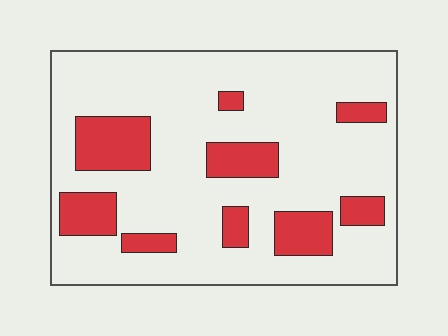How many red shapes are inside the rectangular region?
9.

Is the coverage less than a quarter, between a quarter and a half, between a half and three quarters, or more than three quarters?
Less than a quarter.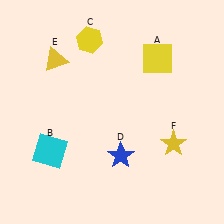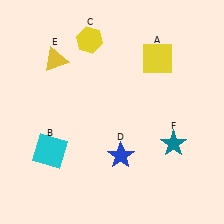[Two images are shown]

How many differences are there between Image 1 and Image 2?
There is 1 difference between the two images.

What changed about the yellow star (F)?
In Image 1, F is yellow. In Image 2, it changed to teal.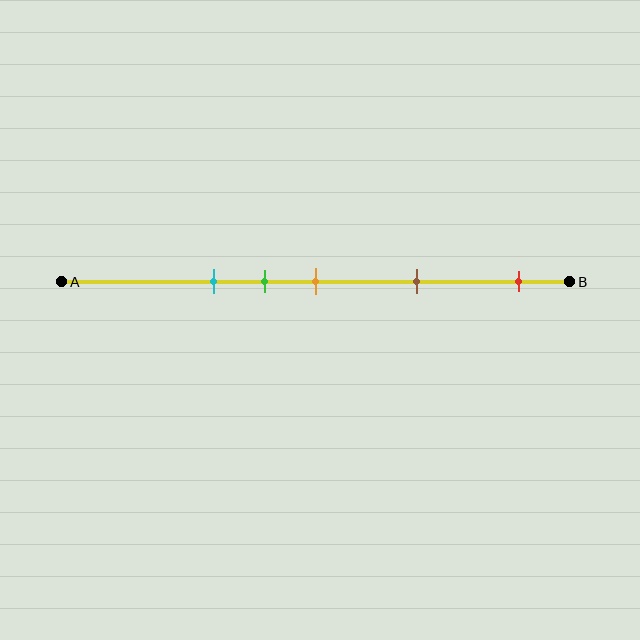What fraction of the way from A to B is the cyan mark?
The cyan mark is approximately 30% (0.3) of the way from A to B.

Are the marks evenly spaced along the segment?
No, the marks are not evenly spaced.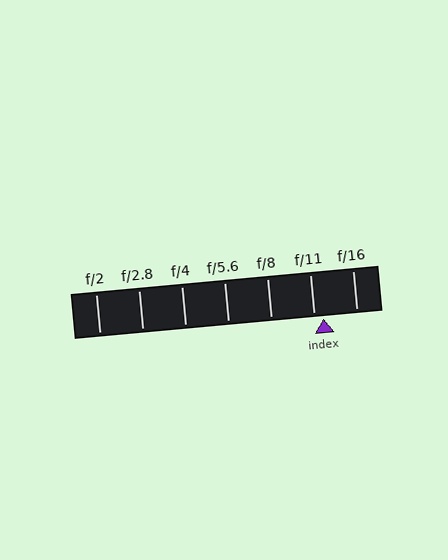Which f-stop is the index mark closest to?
The index mark is closest to f/11.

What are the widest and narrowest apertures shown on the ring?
The widest aperture shown is f/2 and the narrowest is f/16.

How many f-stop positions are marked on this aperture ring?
There are 7 f-stop positions marked.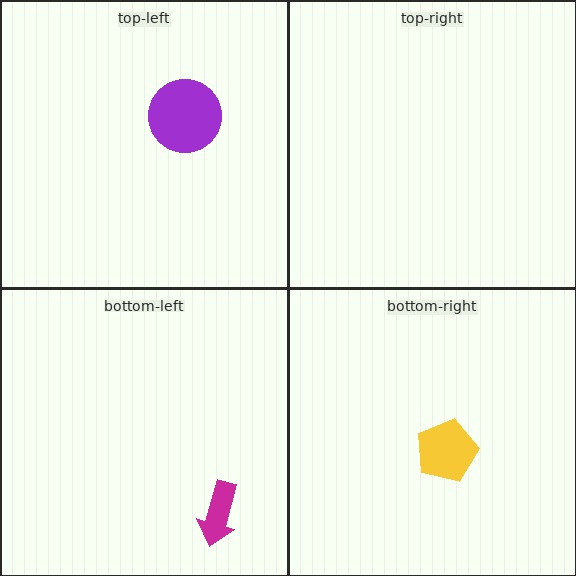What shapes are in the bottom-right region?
The yellow pentagon.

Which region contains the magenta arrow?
The bottom-left region.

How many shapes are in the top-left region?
1.